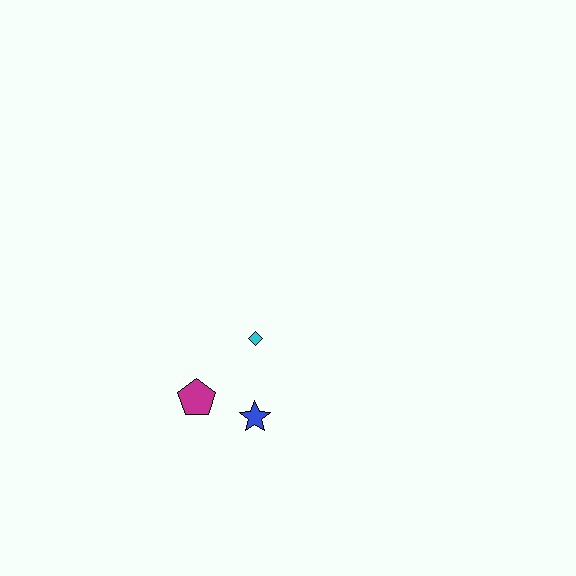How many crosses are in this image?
There are no crosses.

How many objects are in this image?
There are 3 objects.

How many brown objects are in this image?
There are no brown objects.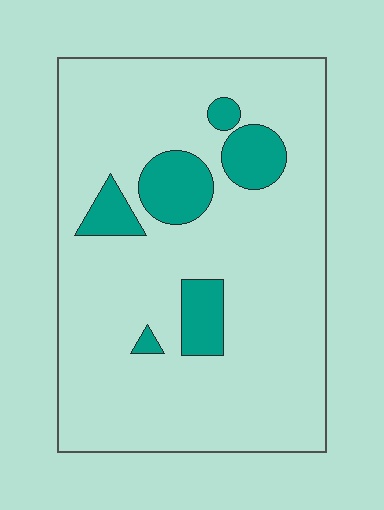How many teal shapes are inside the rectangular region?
6.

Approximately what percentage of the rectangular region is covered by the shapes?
Approximately 15%.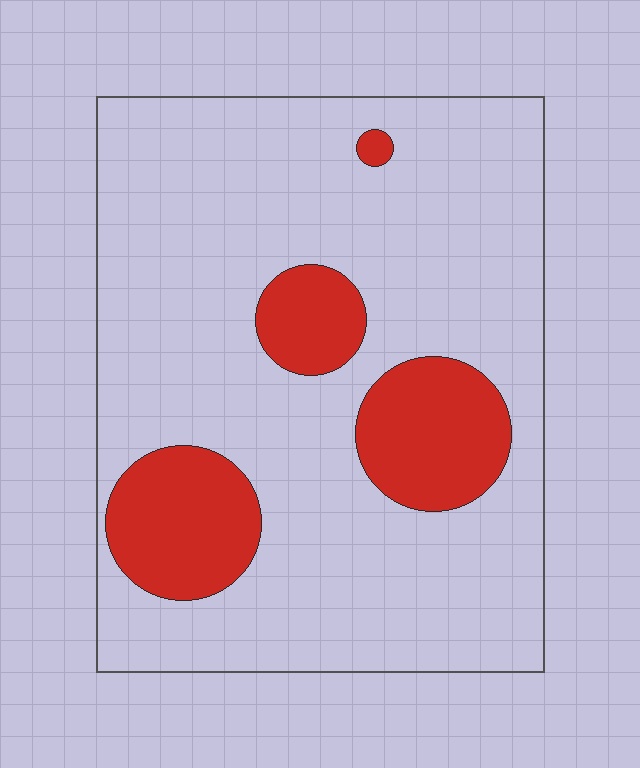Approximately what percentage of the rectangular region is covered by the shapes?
Approximately 20%.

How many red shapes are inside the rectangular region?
4.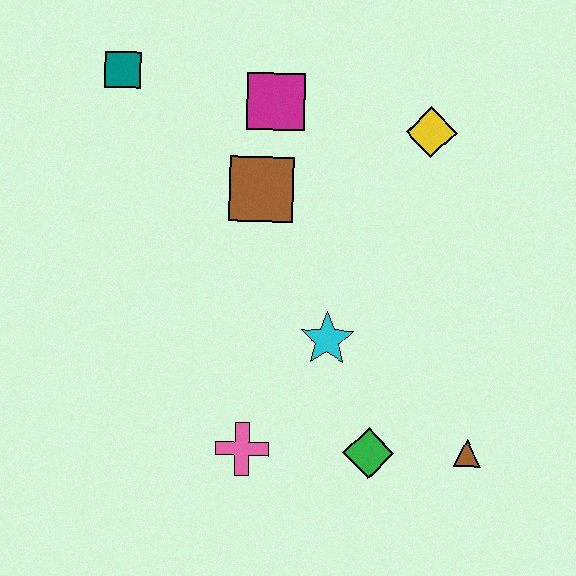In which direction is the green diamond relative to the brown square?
The green diamond is below the brown square.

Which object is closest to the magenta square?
The brown square is closest to the magenta square.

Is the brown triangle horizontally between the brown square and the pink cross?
No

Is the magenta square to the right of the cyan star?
No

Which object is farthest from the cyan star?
The teal square is farthest from the cyan star.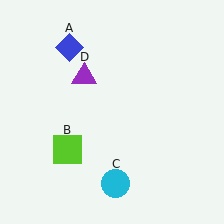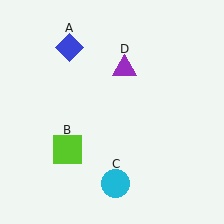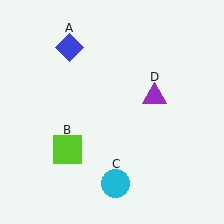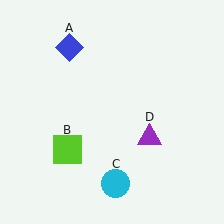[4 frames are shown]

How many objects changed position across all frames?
1 object changed position: purple triangle (object D).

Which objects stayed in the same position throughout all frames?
Blue diamond (object A) and lime square (object B) and cyan circle (object C) remained stationary.